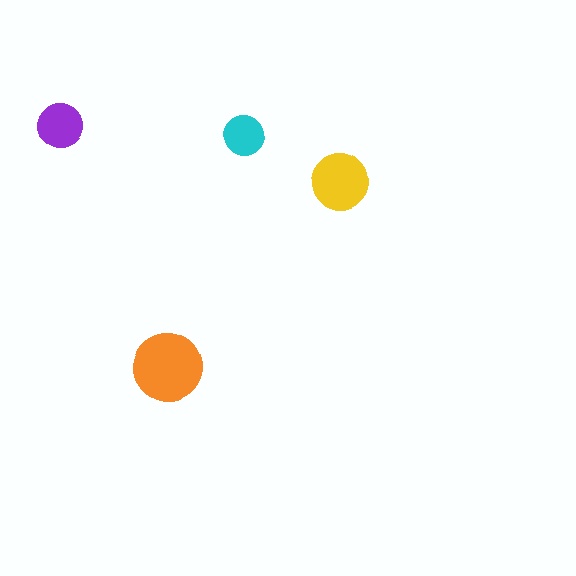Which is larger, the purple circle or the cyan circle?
The purple one.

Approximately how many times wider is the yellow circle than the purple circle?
About 1.5 times wider.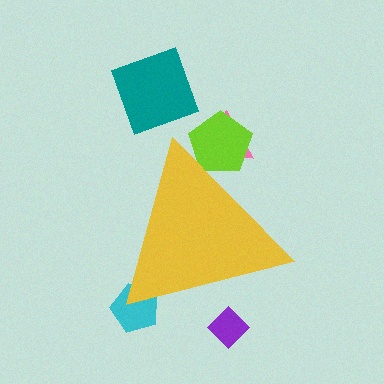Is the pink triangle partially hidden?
Yes, the pink triangle is partially hidden behind the yellow triangle.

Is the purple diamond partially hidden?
Yes, the purple diamond is partially hidden behind the yellow triangle.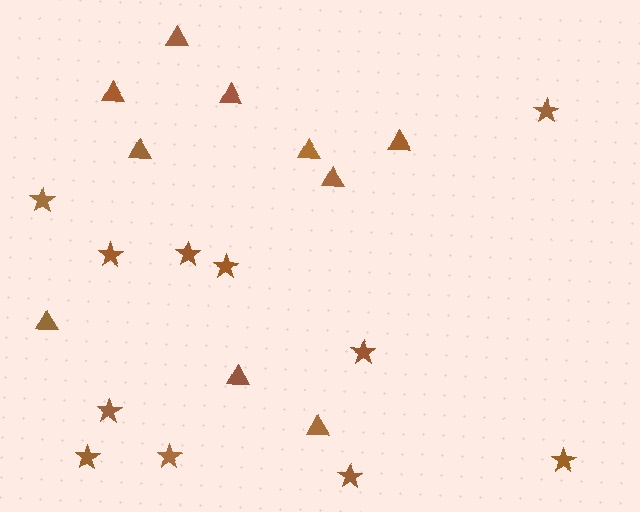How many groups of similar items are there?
There are 2 groups: one group of triangles (10) and one group of stars (11).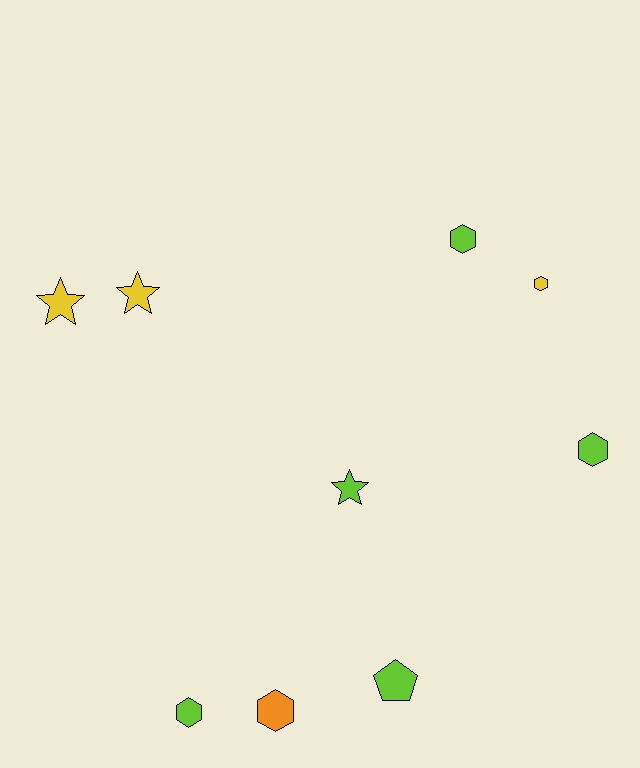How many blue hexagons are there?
There are no blue hexagons.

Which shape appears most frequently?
Hexagon, with 5 objects.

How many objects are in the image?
There are 9 objects.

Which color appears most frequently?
Lime, with 5 objects.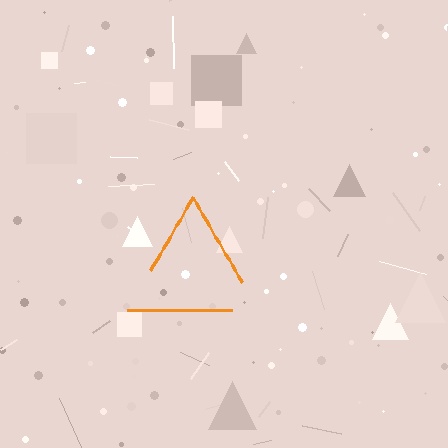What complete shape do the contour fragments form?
The contour fragments form a triangle.